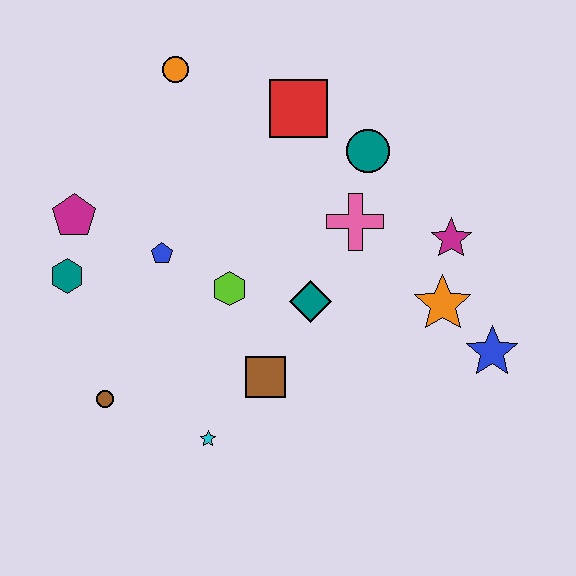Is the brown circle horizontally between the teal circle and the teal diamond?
No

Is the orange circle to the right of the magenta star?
No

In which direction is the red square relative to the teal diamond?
The red square is above the teal diamond.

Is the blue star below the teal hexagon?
Yes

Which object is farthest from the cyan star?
The orange circle is farthest from the cyan star.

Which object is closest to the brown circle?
The cyan star is closest to the brown circle.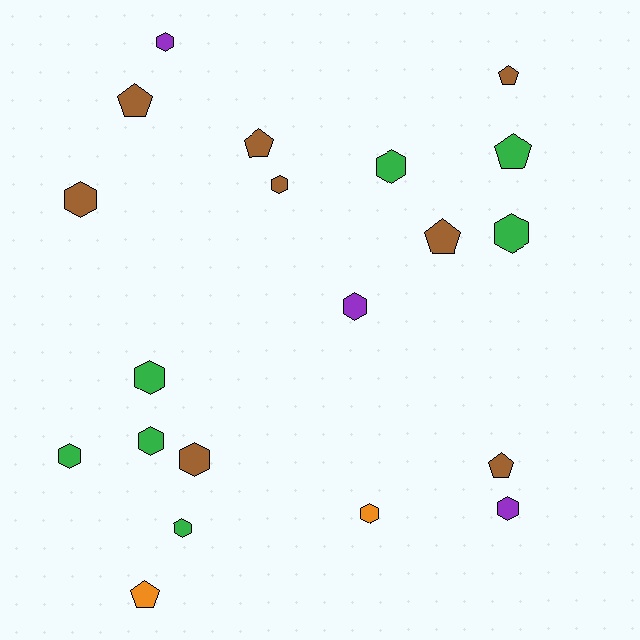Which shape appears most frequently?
Hexagon, with 13 objects.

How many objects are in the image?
There are 20 objects.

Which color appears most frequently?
Brown, with 8 objects.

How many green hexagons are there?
There are 6 green hexagons.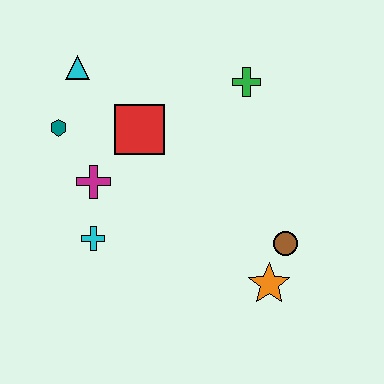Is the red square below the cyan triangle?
Yes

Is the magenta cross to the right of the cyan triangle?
Yes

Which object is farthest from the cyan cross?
The green cross is farthest from the cyan cross.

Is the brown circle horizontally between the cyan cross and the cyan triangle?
No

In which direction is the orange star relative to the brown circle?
The orange star is below the brown circle.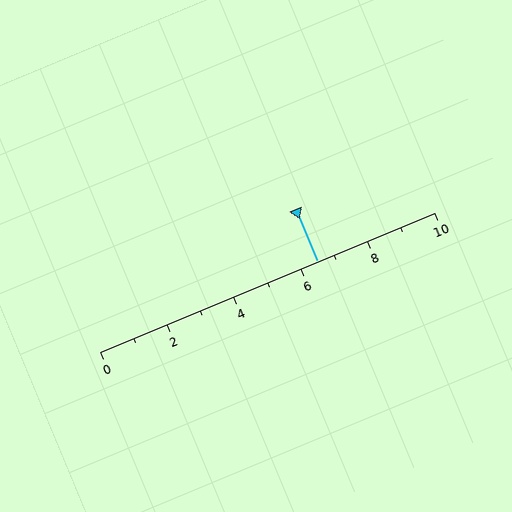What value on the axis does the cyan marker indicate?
The marker indicates approximately 6.5.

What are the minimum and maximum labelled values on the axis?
The axis runs from 0 to 10.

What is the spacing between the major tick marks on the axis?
The major ticks are spaced 2 apart.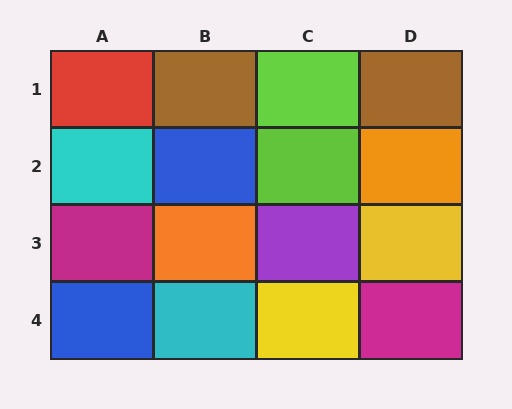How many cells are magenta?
2 cells are magenta.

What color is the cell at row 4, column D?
Magenta.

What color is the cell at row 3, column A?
Magenta.